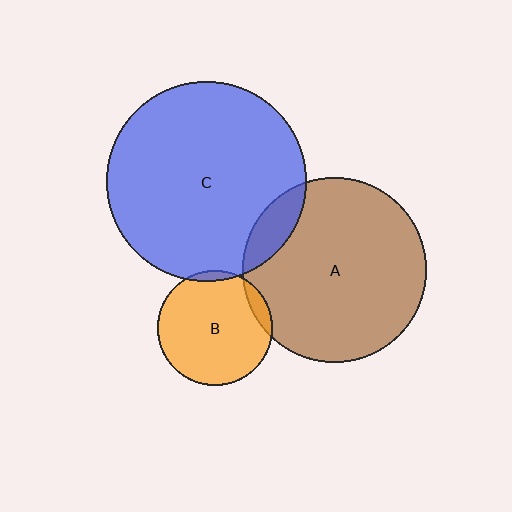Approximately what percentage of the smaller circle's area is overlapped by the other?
Approximately 10%.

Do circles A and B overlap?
Yes.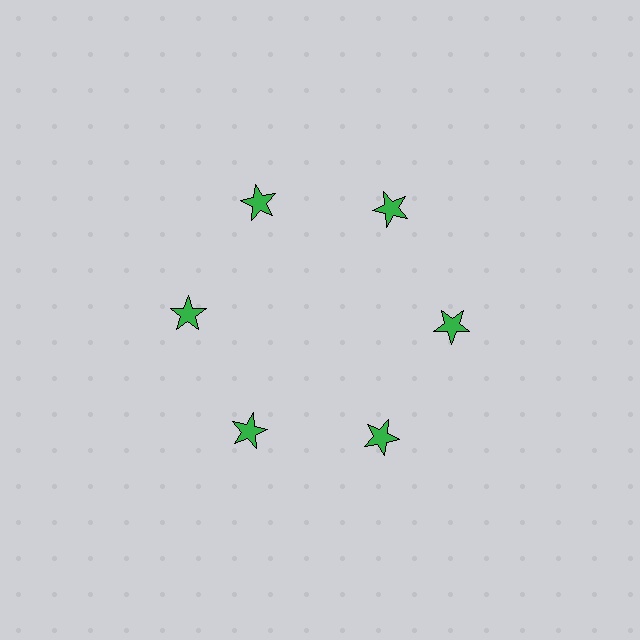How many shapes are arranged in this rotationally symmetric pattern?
There are 6 shapes, arranged in 6 groups of 1.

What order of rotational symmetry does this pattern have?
This pattern has 6-fold rotational symmetry.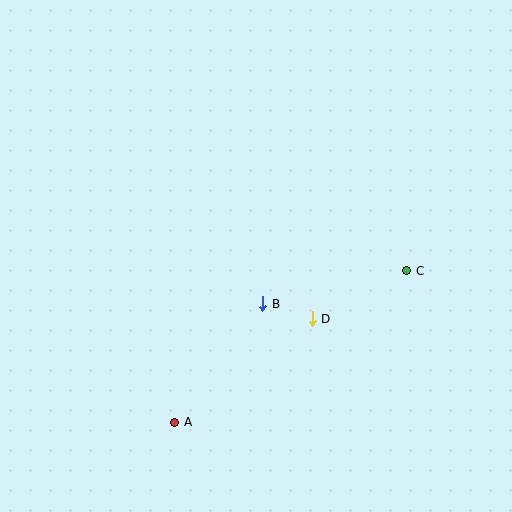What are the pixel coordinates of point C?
Point C is at (407, 271).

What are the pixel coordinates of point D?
Point D is at (312, 319).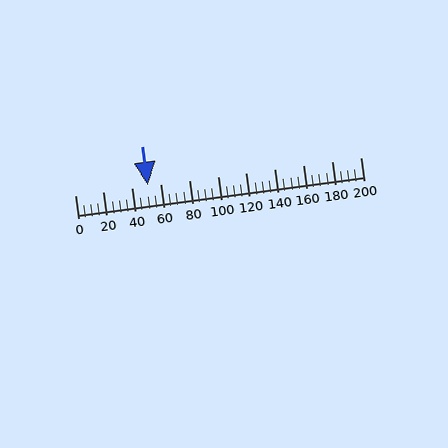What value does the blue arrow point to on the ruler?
The blue arrow points to approximately 51.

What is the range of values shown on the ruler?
The ruler shows values from 0 to 200.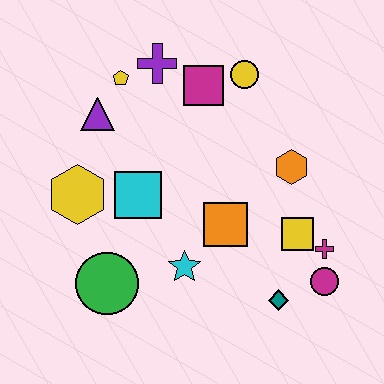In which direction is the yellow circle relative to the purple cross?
The yellow circle is to the right of the purple cross.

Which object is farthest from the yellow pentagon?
The magenta circle is farthest from the yellow pentagon.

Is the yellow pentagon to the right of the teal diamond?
No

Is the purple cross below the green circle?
No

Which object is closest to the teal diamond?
The magenta circle is closest to the teal diamond.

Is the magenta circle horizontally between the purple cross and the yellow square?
No